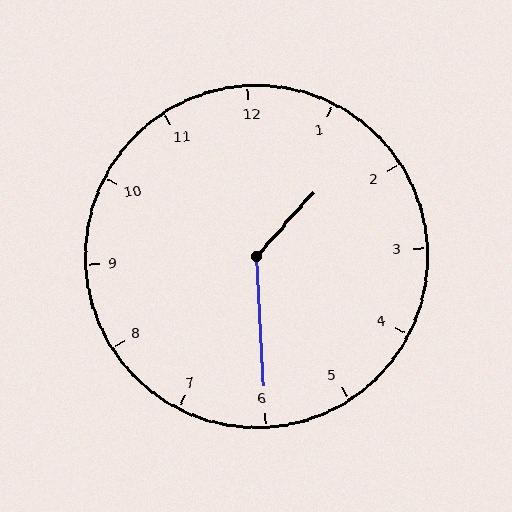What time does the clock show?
1:30.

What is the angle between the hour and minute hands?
Approximately 135 degrees.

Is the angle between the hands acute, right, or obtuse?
It is obtuse.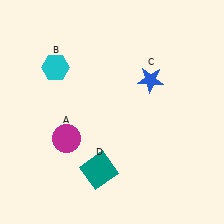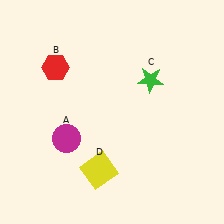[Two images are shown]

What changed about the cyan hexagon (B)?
In Image 1, B is cyan. In Image 2, it changed to red.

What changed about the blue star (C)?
In Image 1, C is blue. In Image 2, it changed to green.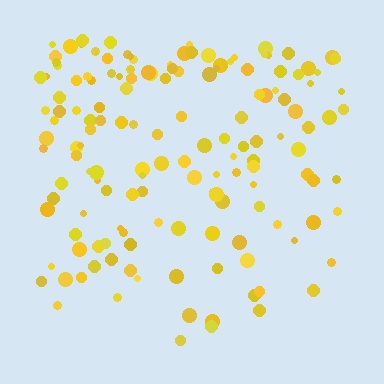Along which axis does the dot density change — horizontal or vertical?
Vertical.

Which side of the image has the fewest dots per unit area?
The bottom.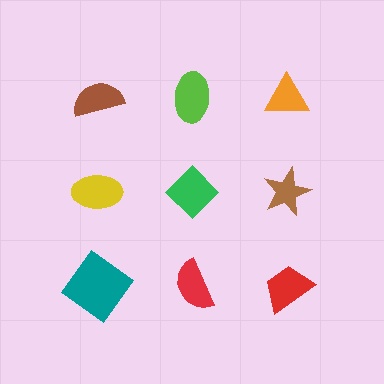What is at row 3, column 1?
A teal diamond.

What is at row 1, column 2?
A lime ellipse.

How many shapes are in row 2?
3 shapes.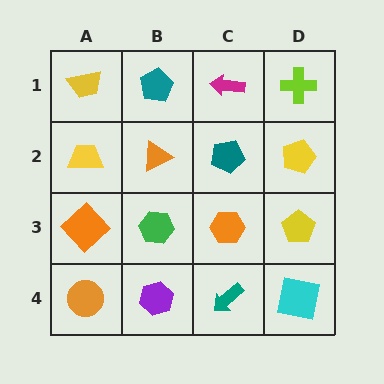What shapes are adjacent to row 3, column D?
A yellow pentagon (row 2, column D), a cyan square (row 4, column D), an orange hexagon (row 3, column C).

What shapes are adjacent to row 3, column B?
An orange triangle (row 2, column B), a purple hexagon (row 4, column B), an orange diamond (row 3, column A), an orange hexagon (row 3, column C).